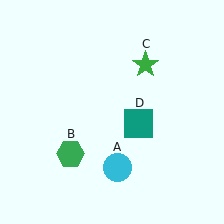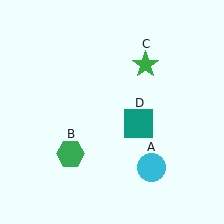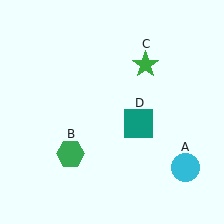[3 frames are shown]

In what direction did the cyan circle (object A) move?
The cyan circle (object A) moved right.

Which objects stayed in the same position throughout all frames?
Green hexagon (object B) and green star (object C) and teal square (object D) remained stationary.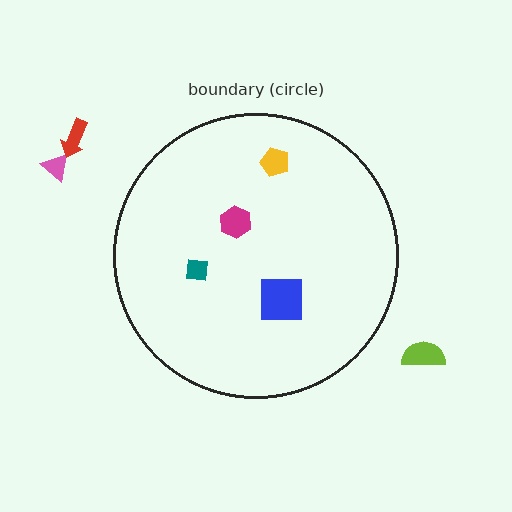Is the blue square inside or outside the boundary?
Inside.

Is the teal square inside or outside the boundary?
Inside.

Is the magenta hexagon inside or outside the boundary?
Inside.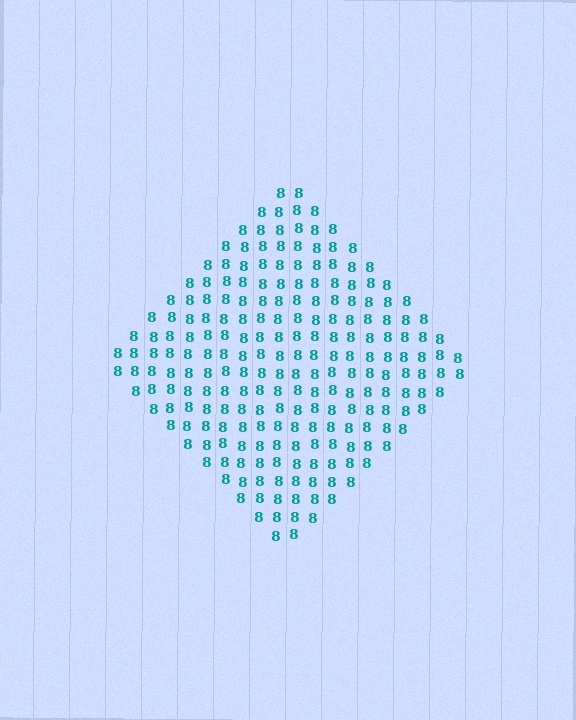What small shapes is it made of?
It is made of small digit 8's.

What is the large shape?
The large shape is a diamond.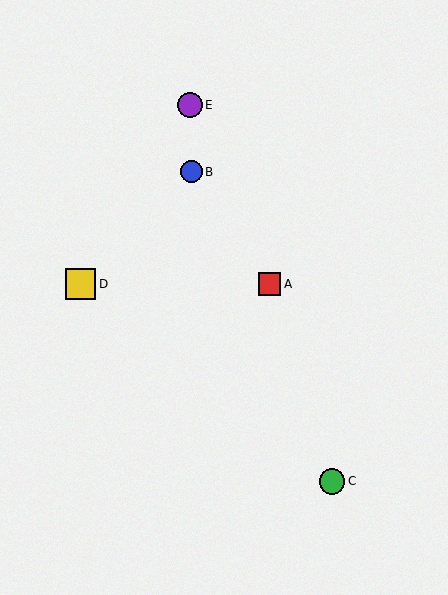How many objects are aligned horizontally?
2 objects (A, D) are aligned horizontally.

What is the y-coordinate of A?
Object A is at y≈284.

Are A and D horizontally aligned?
Yes, both are at y≈284.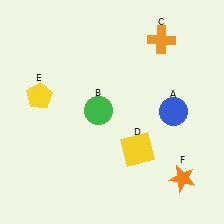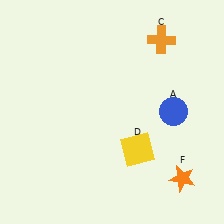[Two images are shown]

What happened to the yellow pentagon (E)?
The yellow pentagon (E) was removed in Image 2. It was in the top-left area of Image 1.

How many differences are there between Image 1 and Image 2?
There are 2 differences between the two images.